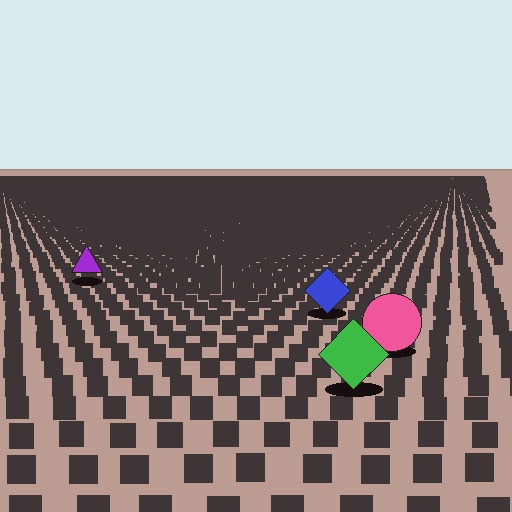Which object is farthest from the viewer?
The purple triangle is farthest from the viewer. It appears smaller and the ground texture around it is denser.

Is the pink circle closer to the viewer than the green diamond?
No. The green diamond is closer — you can tell from the texture gradient: the ground texture is coarser near it.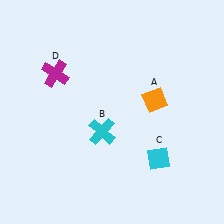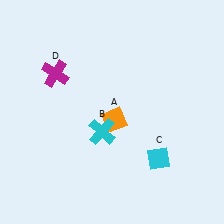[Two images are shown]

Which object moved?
The orange diamond (A) moved left.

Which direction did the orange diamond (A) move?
The orange diamond (A) moved left.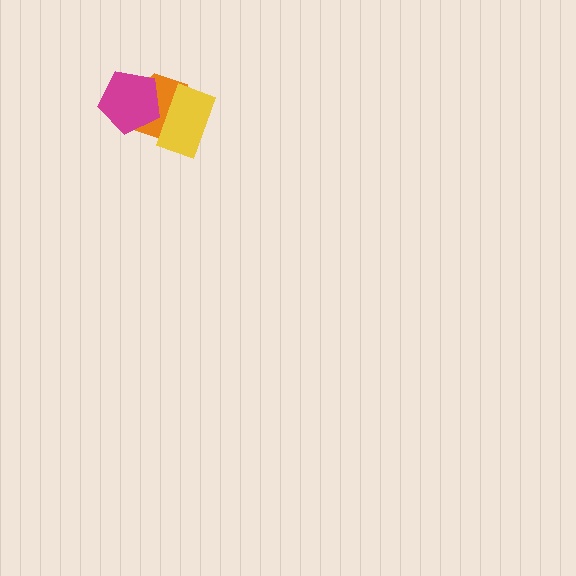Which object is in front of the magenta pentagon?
The yellow rectangle is in front of the magenta pentagon.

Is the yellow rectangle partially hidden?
No, no other shape covers it.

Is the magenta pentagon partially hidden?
Yes, it is partially covered by another shape.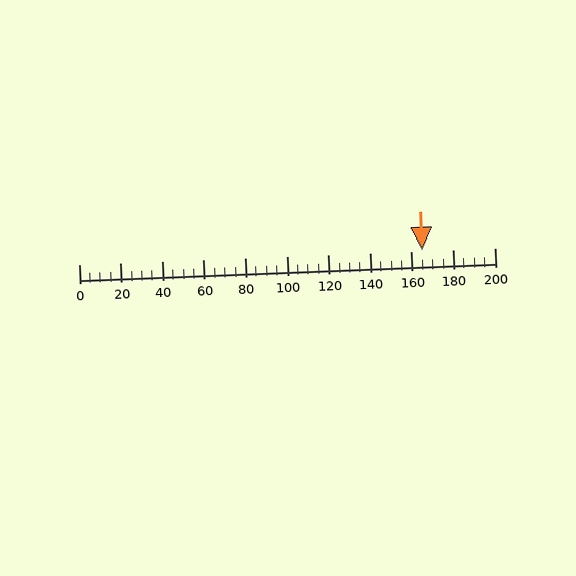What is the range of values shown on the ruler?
The ruler shows values from 0 to 200.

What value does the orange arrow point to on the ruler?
The orange arrow points to approximately 165.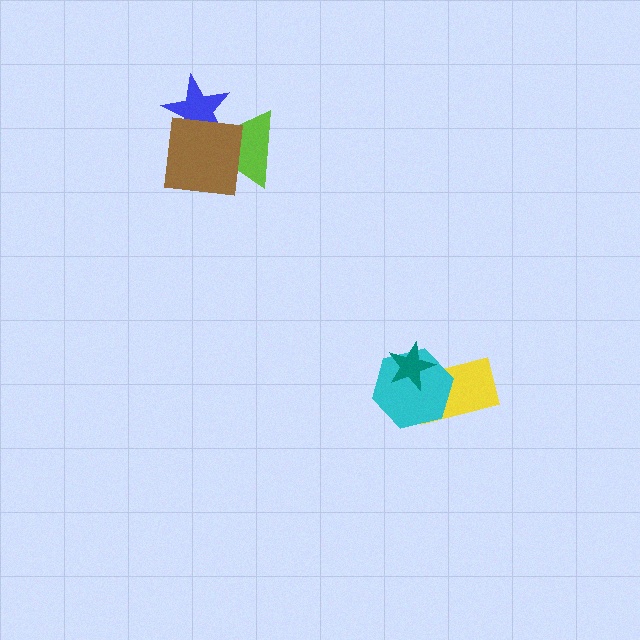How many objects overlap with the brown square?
2 objects overlap with the brown square.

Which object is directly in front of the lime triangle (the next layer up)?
The blue star is directly in front of the lime triangle.